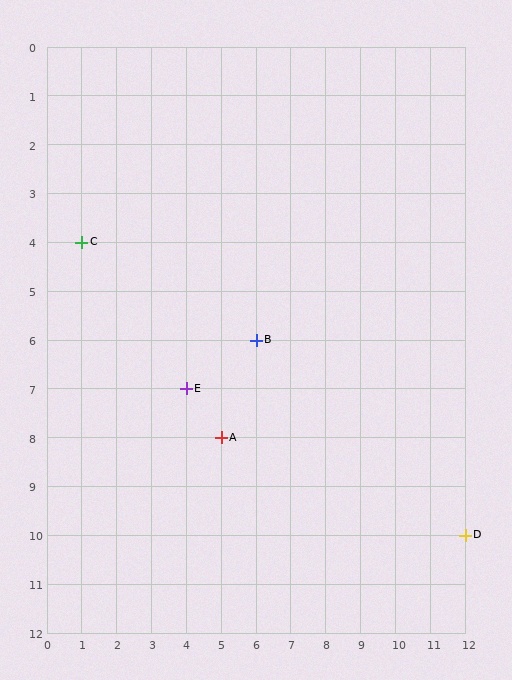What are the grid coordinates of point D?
Point D is at grid coordinates (12, 10).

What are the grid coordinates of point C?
Point C is at grid coordinates (1, 4).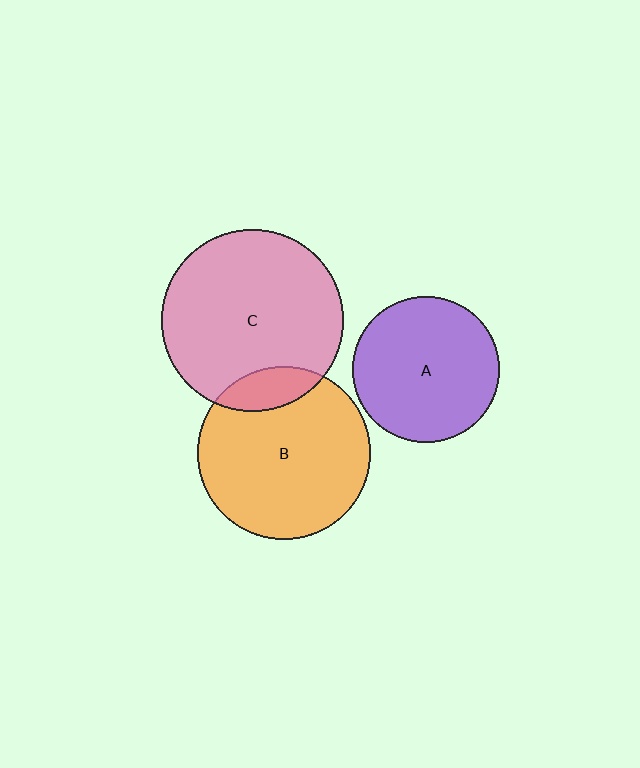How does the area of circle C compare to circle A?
Approximately 1.5 times.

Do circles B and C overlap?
Yes.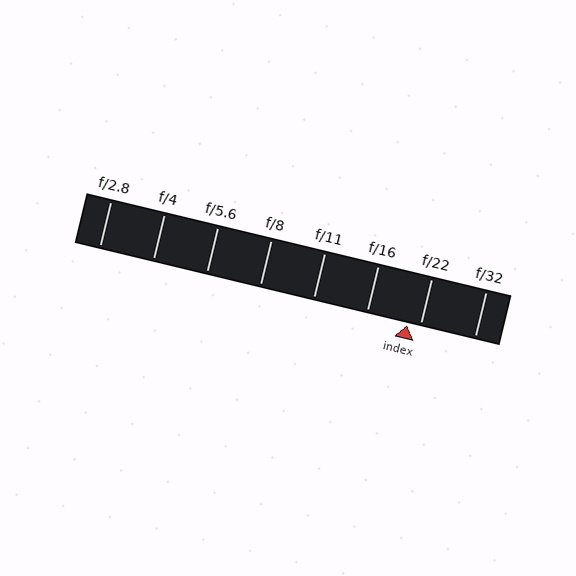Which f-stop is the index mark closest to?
The index mark is closest to f/22.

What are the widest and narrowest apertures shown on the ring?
The widest aperture shown is f/2.8 and the narrowest is f/32.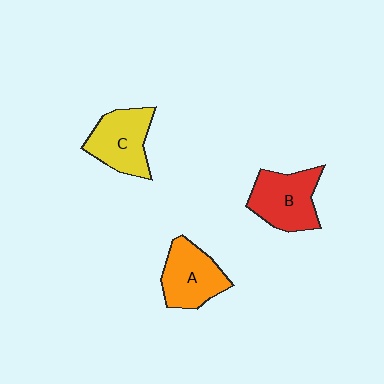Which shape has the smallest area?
Shape A (orange).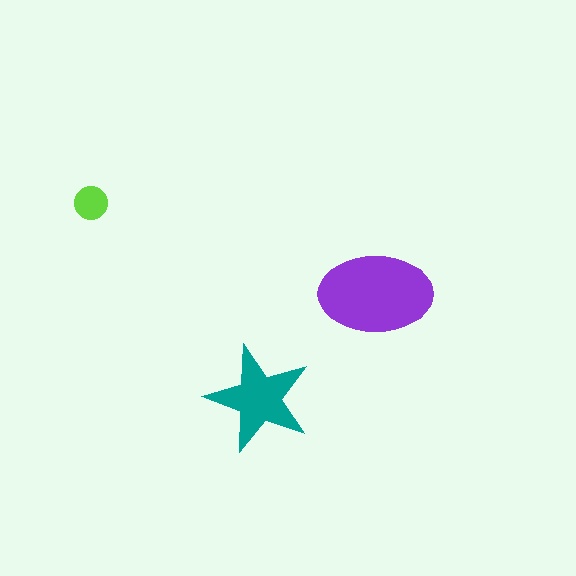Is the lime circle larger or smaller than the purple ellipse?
Smaller.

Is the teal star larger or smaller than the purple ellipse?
Smaller.